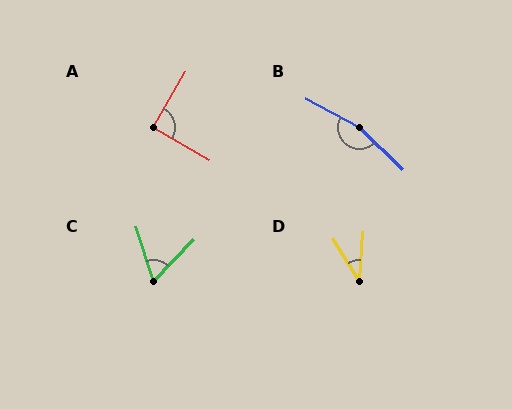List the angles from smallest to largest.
D (35°), C (61°), A (90°), B (165°).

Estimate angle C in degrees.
Approximately 61 degrees.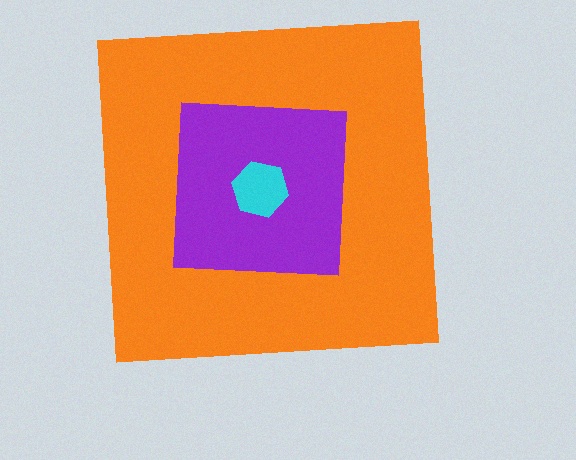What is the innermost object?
The cyan hexagon.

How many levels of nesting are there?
3.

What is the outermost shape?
The orange square.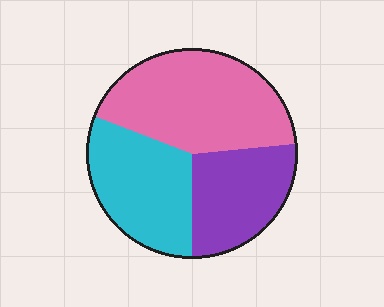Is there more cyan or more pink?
Pink.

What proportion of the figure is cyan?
Cyan covers roughly 30% of the figure.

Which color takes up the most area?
Pink, at roughly 45%.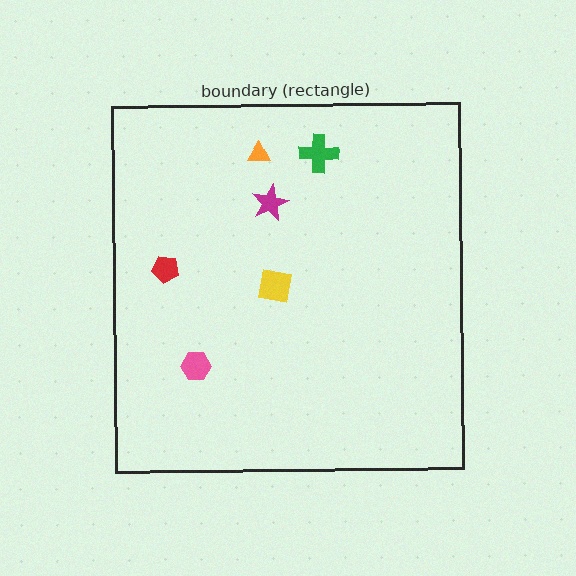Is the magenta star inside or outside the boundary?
Inside.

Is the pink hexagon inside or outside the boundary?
Inside.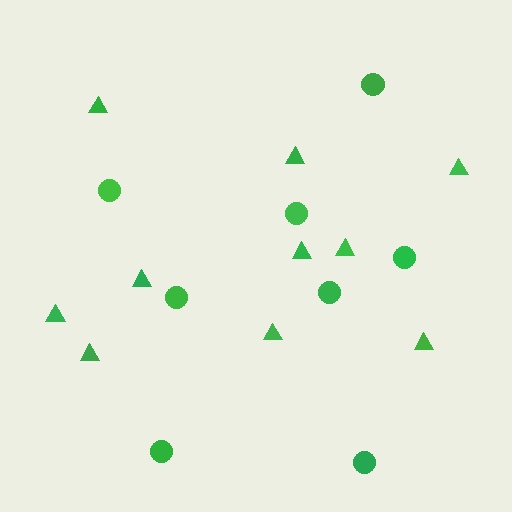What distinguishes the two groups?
There are 2 groups: one group of circles (8) and one group of triangles (10).